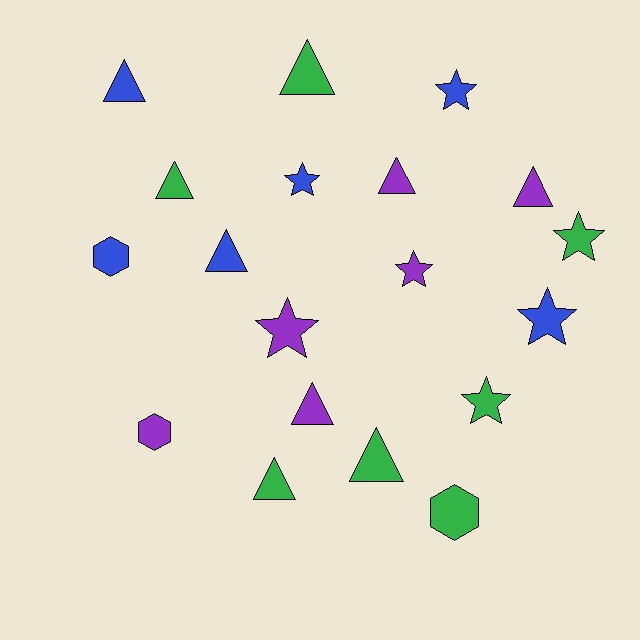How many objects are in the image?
There are 19 objects.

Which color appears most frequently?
Green, with 7 objects.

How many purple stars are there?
There are 2 purple stars.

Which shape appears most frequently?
Triangle, with 9 objects.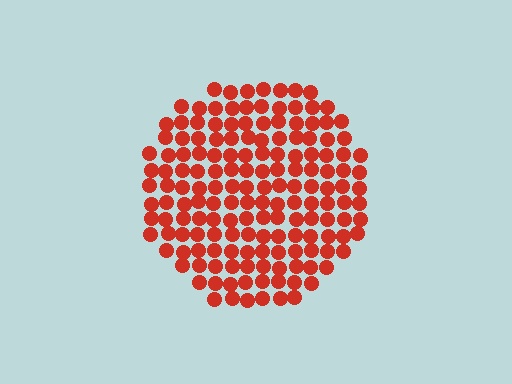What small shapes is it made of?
It is made of small circles.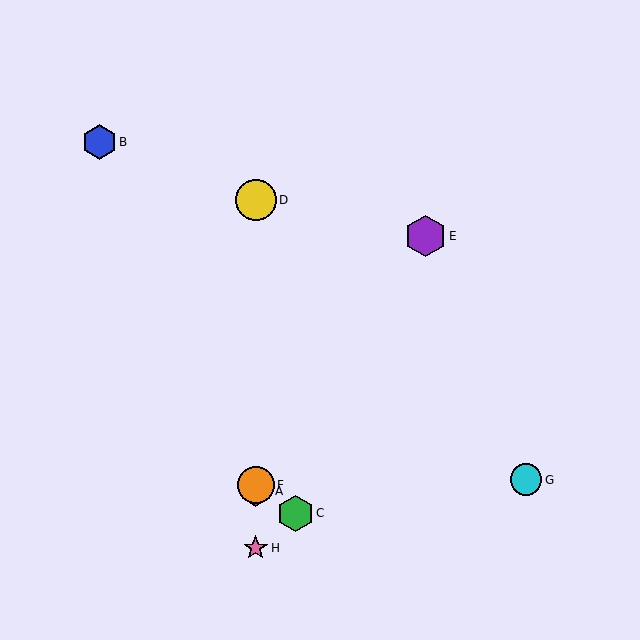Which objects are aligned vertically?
Objects A, D, F, H are aligned vertically.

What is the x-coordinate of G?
Object G is at x≈526.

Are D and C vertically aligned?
No, D is at x≈256 and C is at x≈295.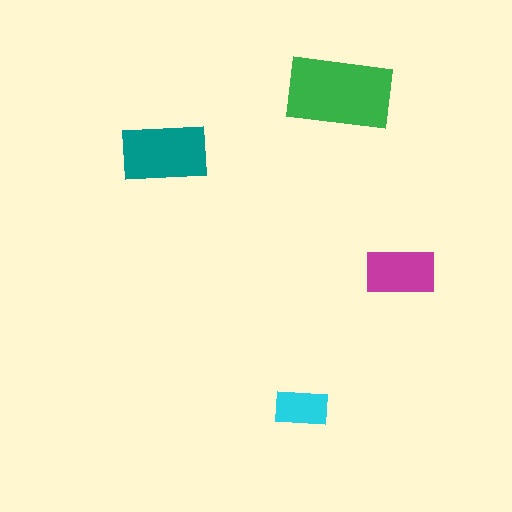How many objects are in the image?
There are 4 objects in the image.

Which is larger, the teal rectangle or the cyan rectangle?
The teal one.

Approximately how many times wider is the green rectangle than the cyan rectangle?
About 2 times wider.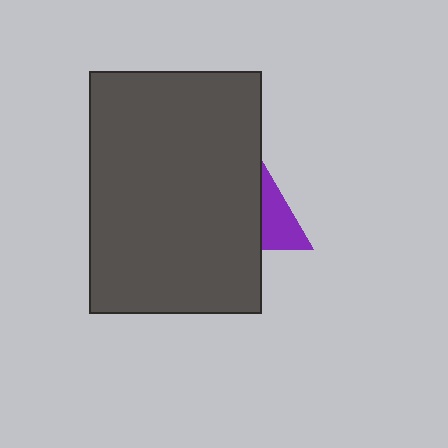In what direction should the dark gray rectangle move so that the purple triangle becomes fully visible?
The dark gray rectangle should move left. That is the shortest direction to clear the overlap and leave the purple triangle fully visible.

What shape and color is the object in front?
The object in front is a dark gray rectangle.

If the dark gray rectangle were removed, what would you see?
You would see the complete purple triangle.